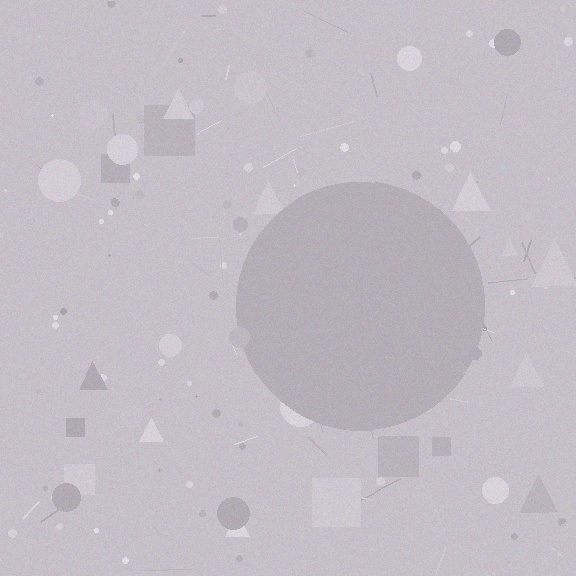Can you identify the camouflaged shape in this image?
The camouflaged shape is a circle.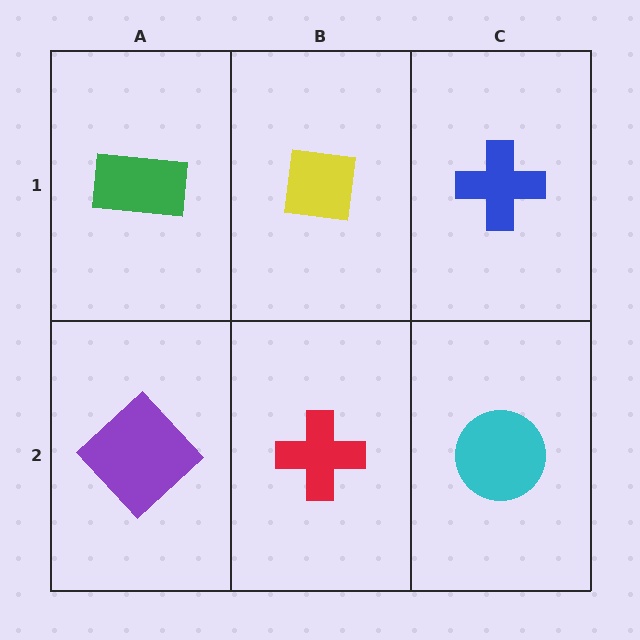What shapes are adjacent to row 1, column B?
A red cross (row 2, column B), a green rectangle (row 1, column A), a blue cross (row 1, column C).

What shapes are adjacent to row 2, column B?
A yellow square (row 1, column B), a purple diamond (row 2, column A), a cyan circle (row 2, column C).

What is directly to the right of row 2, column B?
A cyan circle.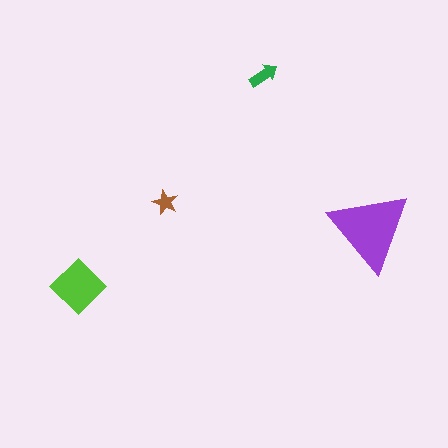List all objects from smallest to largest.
The brown star, the green arrow, the lime diamond, the purple triangle.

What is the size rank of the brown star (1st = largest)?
4th.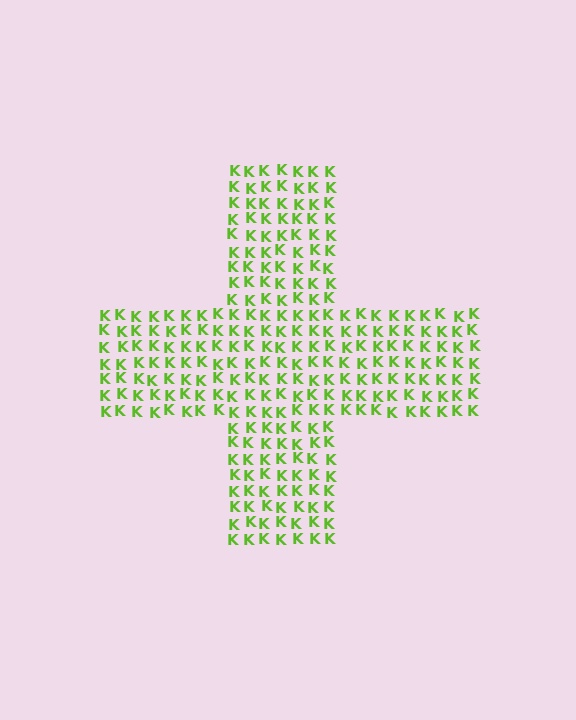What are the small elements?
The small elements are letter K's.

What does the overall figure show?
The overall figure shows a cross.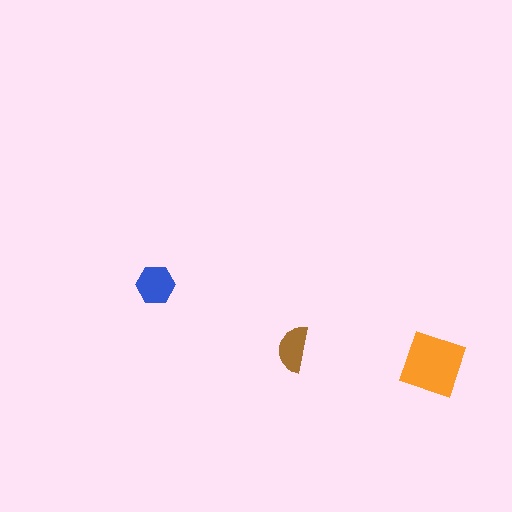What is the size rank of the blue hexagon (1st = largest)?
2nd.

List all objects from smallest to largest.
The brown semicircle, the blue hexagon, the orange square.